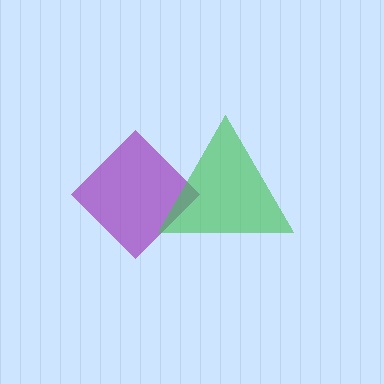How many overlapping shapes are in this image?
There are 2 overlapping shapes in the image.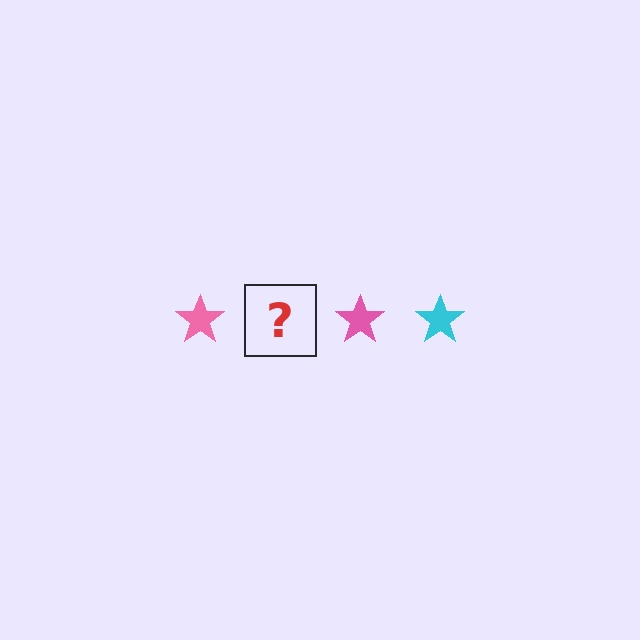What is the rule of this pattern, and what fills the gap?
The rule is that the pattern cycles through pink, cyan stars. The gap should be filled with a cyan star.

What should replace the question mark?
The question mark should be replaced with a cyan star.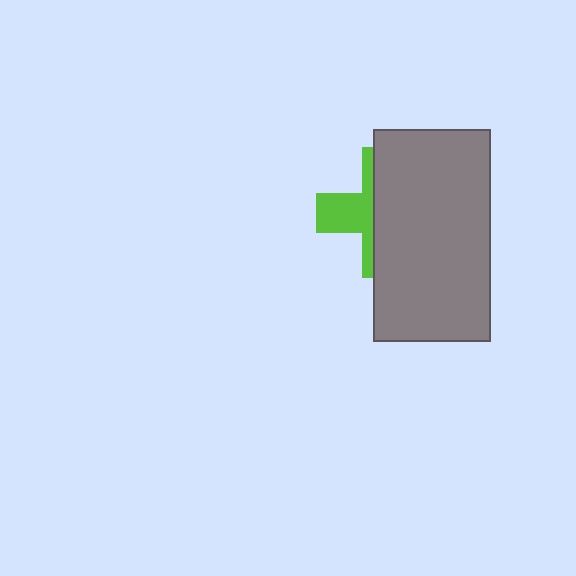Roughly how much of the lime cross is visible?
A small part of it is visible (roughly 38%).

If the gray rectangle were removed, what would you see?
You would see the complete lime cross.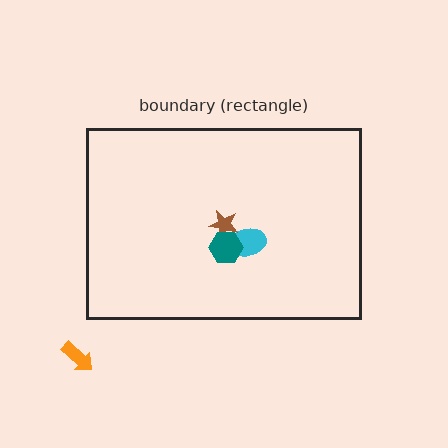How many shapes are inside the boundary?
3 inside, 1 outside.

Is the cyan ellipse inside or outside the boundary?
Inside.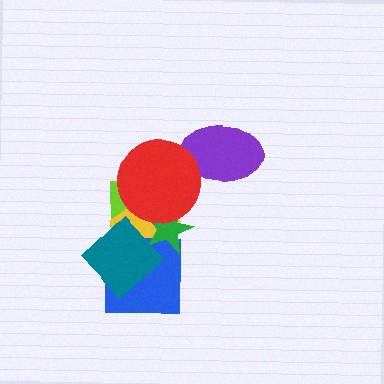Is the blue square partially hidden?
Yes, it is partially covered by another shape.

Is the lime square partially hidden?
Yes, it is partially covered by another shape.